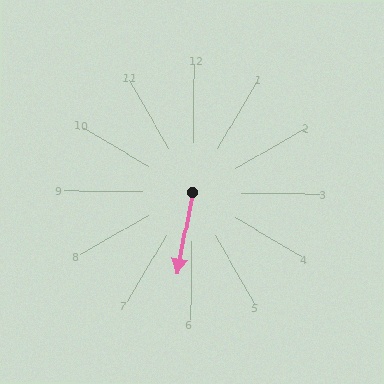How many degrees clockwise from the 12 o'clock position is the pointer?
Approximately 190 degrees.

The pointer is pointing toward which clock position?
Roughly 6 o'clock.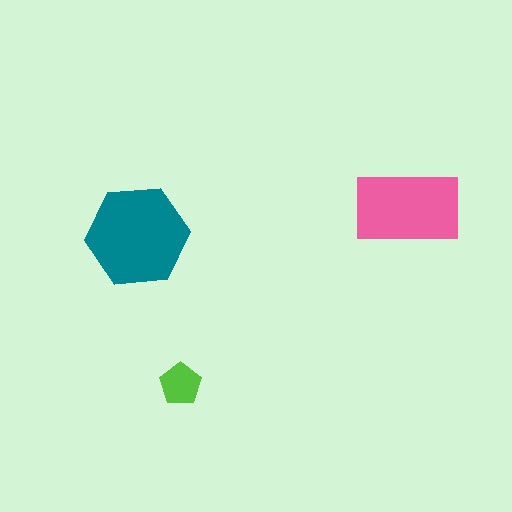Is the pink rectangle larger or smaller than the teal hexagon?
Smaller.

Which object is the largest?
The teal hexagon.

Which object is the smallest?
The lime pentagon.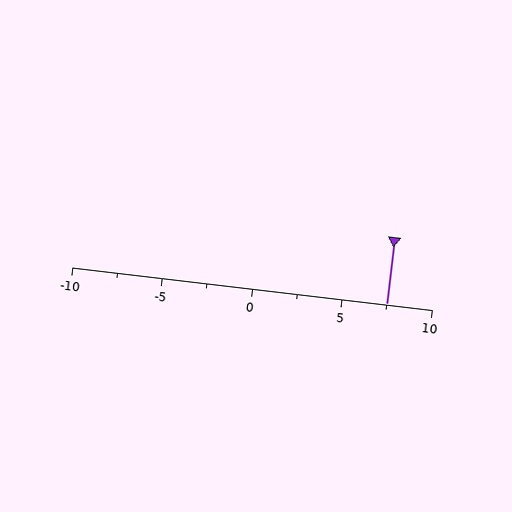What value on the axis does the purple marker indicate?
The marker indicates approximately 7.5.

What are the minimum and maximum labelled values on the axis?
The axis runs from -10 to 10.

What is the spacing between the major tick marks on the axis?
The major ticks are spaced 5 apart.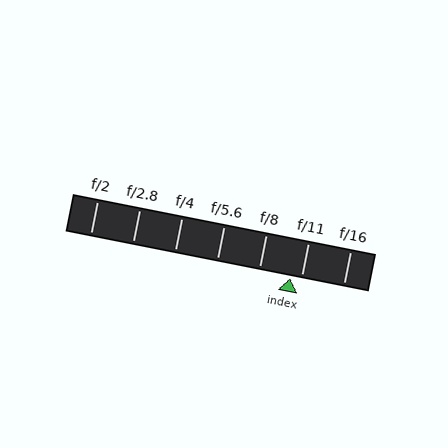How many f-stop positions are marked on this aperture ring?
There are 7 f-stop positions marked.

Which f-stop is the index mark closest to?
The index mark is closest to f/11.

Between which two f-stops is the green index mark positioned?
The index mark is between f/8 and f/11.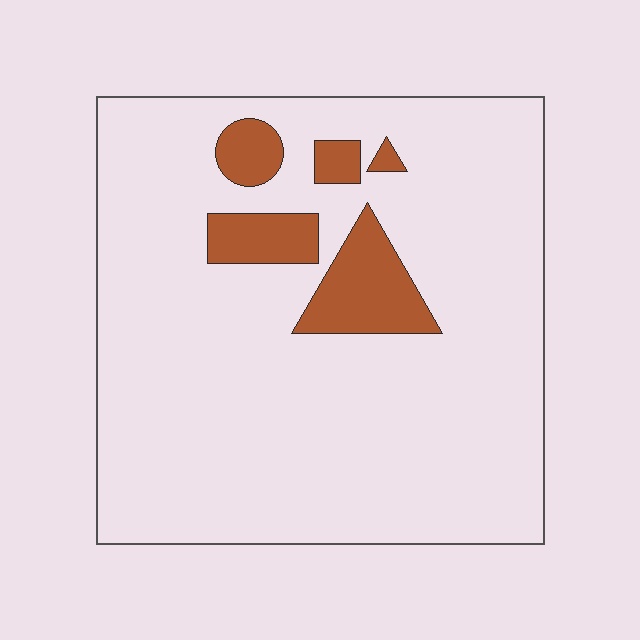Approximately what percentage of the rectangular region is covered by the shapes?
Approximately 10%.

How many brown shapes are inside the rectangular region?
5.